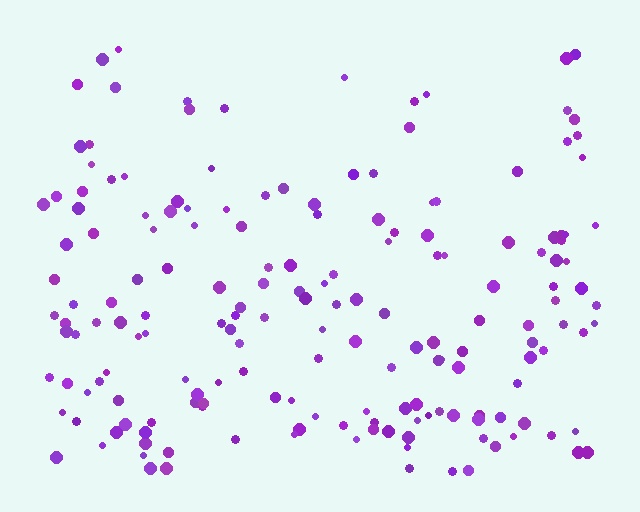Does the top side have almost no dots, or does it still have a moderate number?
Still a moderate number, just noticeably fewer than the bottom.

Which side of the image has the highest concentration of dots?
The bottom.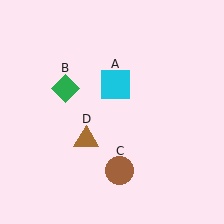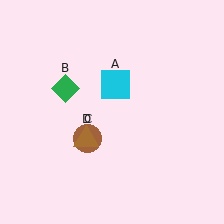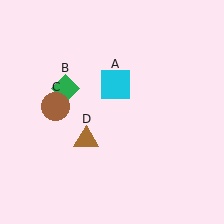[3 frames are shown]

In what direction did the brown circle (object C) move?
The brown circle (object C) moved up and to the left.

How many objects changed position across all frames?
1 object changed position: brown circle (object C).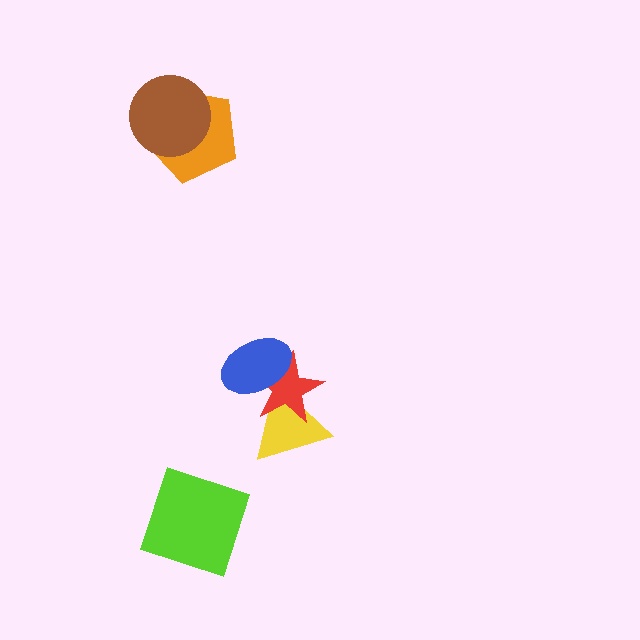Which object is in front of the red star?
The blue ellipse is in front of the red star.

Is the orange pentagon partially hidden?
Yes, it is partially covered by another shape.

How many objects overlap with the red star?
2 objects overlap with the red star.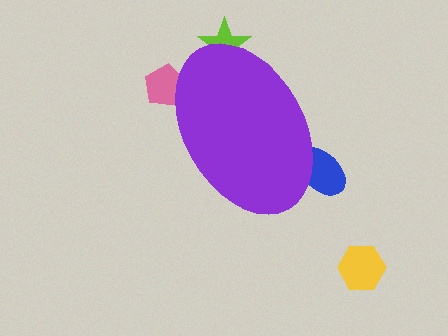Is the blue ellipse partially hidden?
Yes, the blue ellipse is partially hidden behind the purple ellipse.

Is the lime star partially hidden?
Yes, the lime star is partially hidden behind the purple ellipse.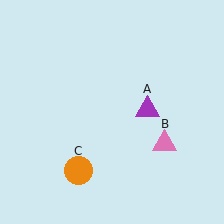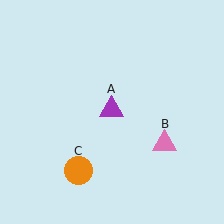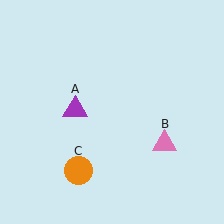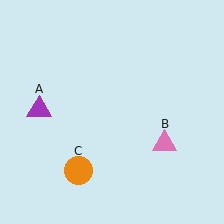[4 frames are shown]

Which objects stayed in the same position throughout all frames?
Pink triangle (object B) and orange circle (object C) remained stationary.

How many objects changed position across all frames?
1 object changed position: purple triangle (object A).